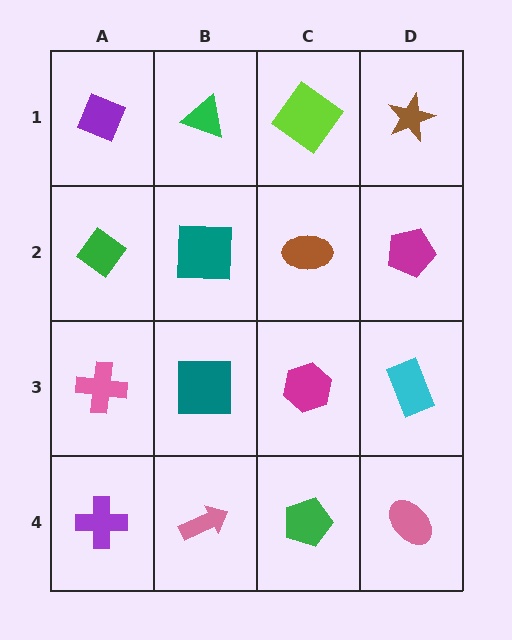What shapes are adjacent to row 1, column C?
A brown ellipse (row 2, column C), a green triangle (row 1, column B), a brown star (row 1, column D).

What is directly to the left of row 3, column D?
A magenta hexagon.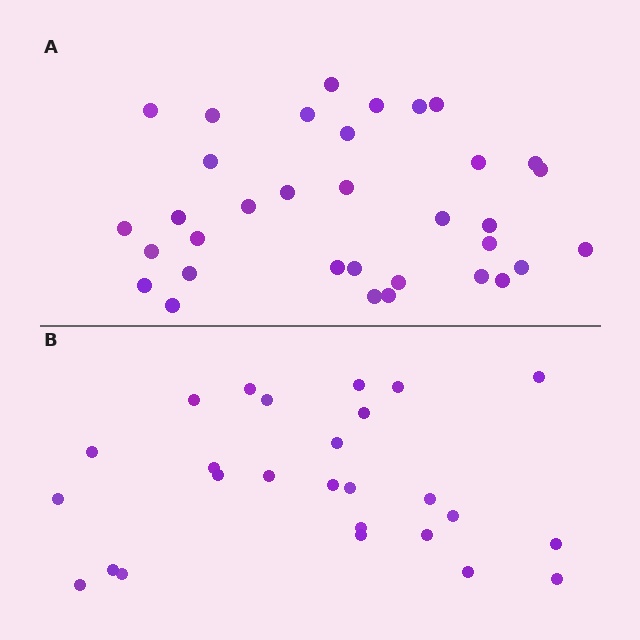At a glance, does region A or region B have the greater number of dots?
Region A (the top region) has more dots.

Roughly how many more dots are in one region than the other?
Region A has roughly 8 or so more dots than region B.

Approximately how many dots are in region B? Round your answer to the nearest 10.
About 30 dots. (The exact count is 26, which rounds to 30.)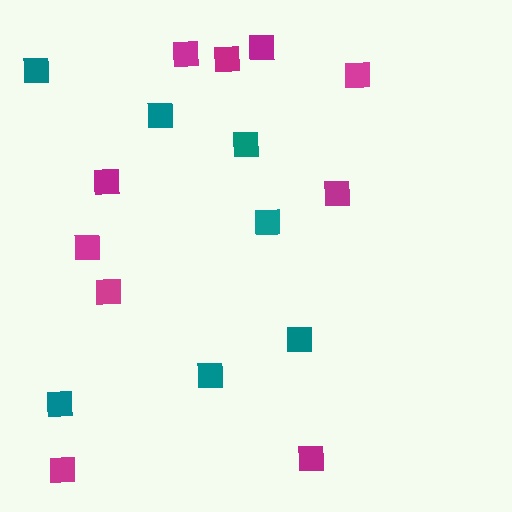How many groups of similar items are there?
There are 2 groups: one group of teal squares (7) and one group of magenta squares (10).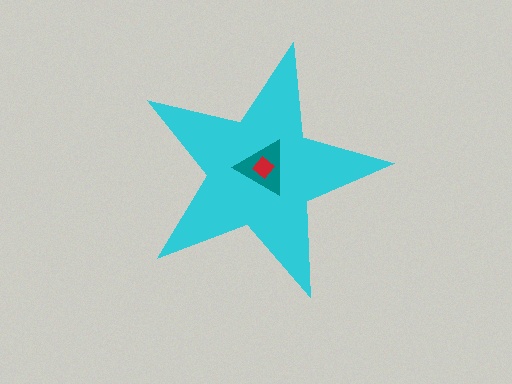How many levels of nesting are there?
3.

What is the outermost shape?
The cyan star.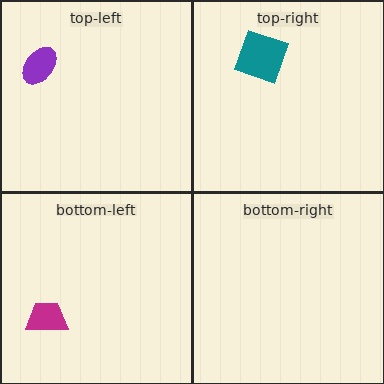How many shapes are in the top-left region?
1.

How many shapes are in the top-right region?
1.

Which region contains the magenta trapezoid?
The bottom-left region.